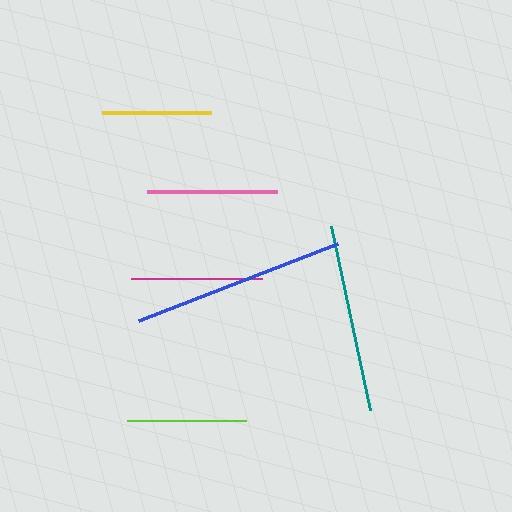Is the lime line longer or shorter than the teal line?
The teal line is longer than the lime line.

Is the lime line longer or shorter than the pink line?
The pink line is longer than the lime line.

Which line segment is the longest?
The blue line is the longest at approximately 213 pixels.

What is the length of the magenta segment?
The magenta segment is approximately 131 pixels long.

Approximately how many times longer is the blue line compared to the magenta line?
The blue line is approximately 1.6 times the length of the magenta line.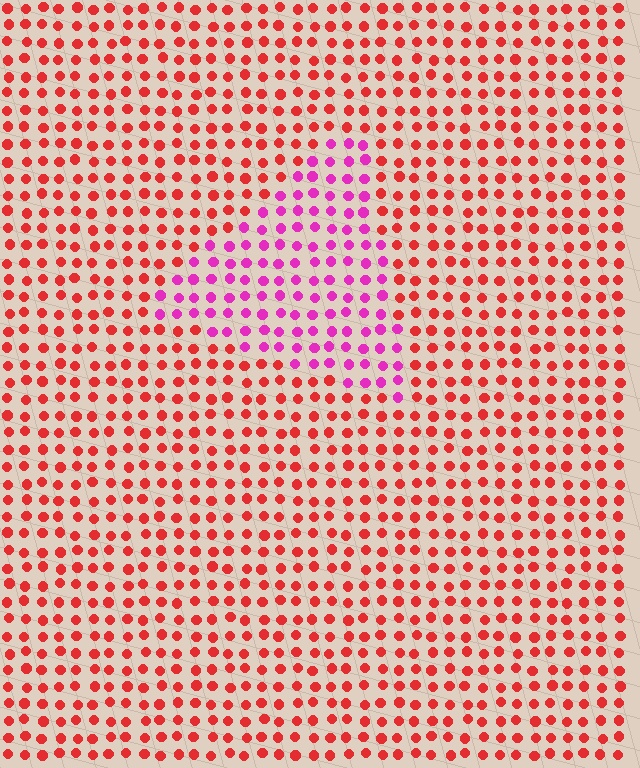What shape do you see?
I see a triangle.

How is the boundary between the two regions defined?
The boundary is defined purely by a slight shift in hue (about 47 degrees). Spacing, size, and orientation are identical on both sides.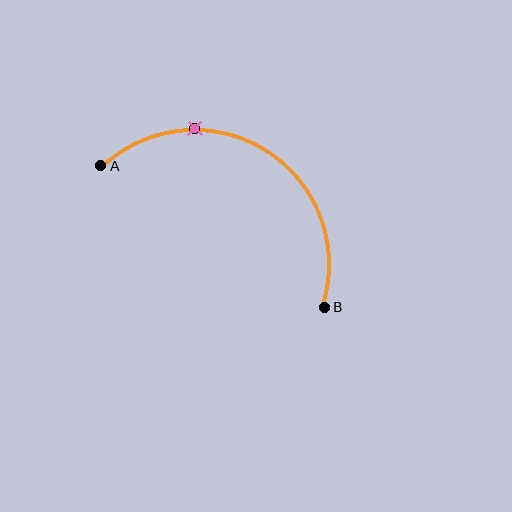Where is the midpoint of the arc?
The arc midpoint is the point on the curve farthest from the straight line joining A and B. It sits above that line.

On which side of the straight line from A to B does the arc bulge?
The arc bulges above the straight line connecting A and B.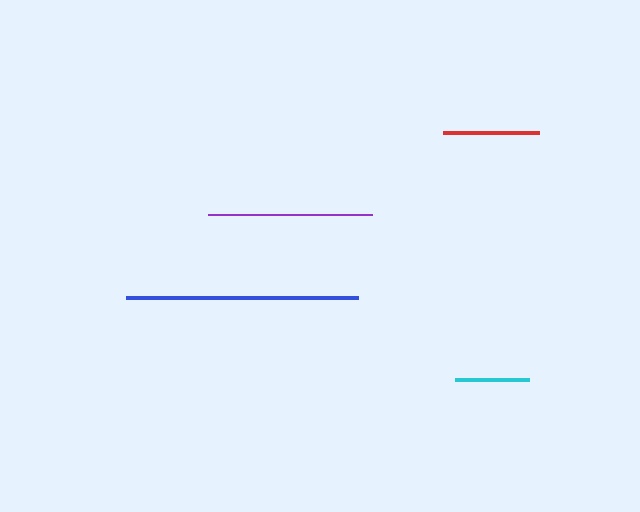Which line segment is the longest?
The blue line is the longest at approximately 233 pixels.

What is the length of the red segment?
The red segment is approximately 96 pixels long.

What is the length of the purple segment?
The purple segment is approximately 164 pixels long.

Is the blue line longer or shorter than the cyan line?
The blue line is longer than the cyan line.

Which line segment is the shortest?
The cyan line is the shortest at approximately 74 pixels.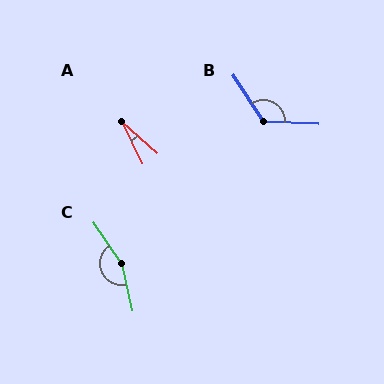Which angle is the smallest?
A, at approximately 23 degrees.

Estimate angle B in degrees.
Approximately 126 degrees.